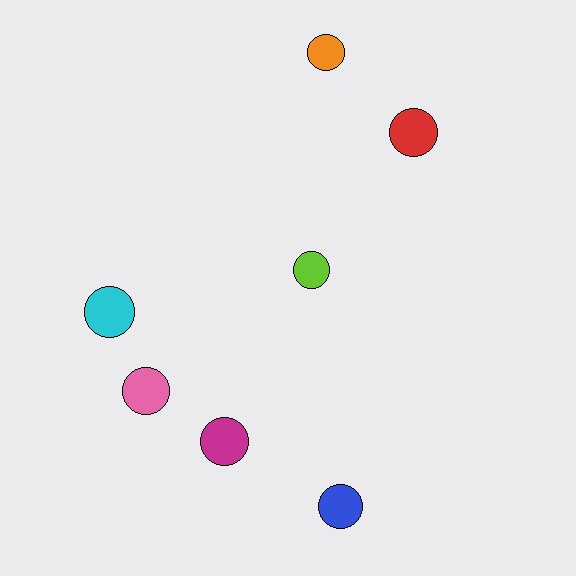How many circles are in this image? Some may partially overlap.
There are 7 circles.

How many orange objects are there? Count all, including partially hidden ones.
There is 1 orange object.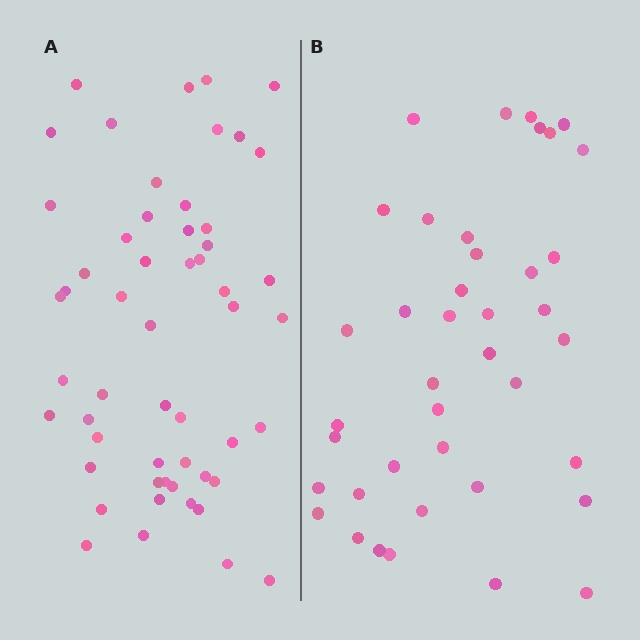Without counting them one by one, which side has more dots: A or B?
Region A (the left region) has more dots.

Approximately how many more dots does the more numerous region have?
Region A has approximately 15 more dots than region B.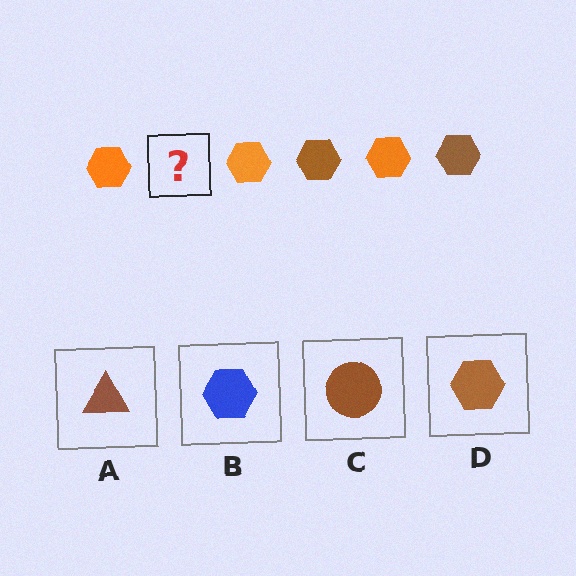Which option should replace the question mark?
Option D.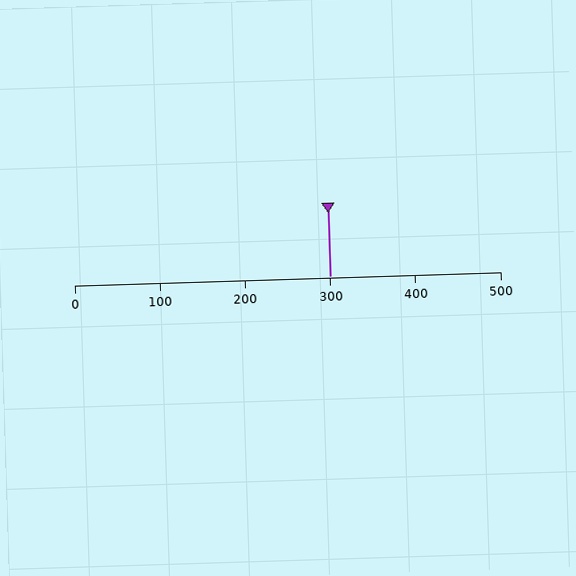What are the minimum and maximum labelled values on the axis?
The axis runs from 0 to 500.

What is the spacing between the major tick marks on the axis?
The major ticks are spaced 100 apart.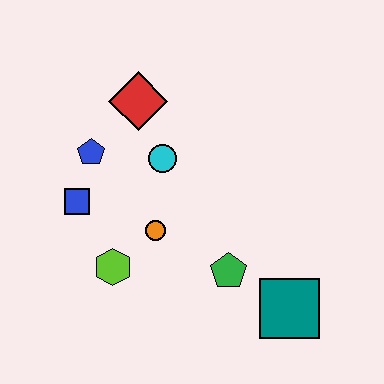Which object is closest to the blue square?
The blue pentagon is closest to the blue square.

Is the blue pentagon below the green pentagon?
No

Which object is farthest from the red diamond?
The teal square is farthest from the red diamond.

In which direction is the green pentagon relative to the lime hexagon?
The green pentagon is to the right of the lime hexagon.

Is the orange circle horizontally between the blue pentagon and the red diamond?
No